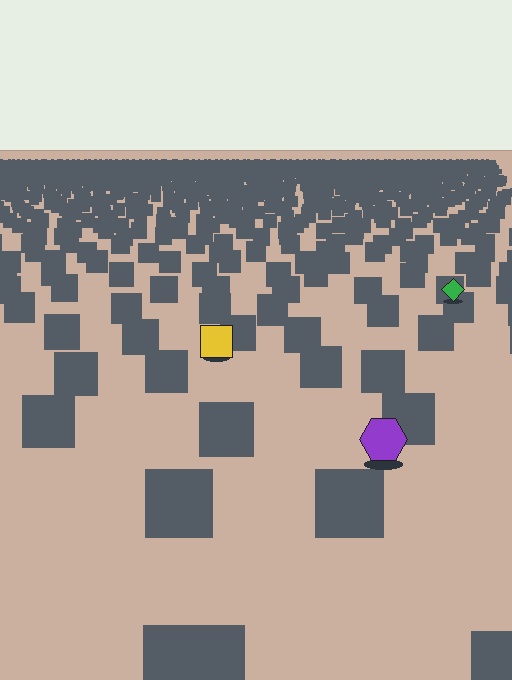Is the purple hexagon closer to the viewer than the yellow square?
Yes. The purple hexagon is closer — you can tell from the texture gradient: the ground texture is coarser near it.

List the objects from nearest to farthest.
From nearest to farthest: the purple hexagon, the yellow square, the green diamond.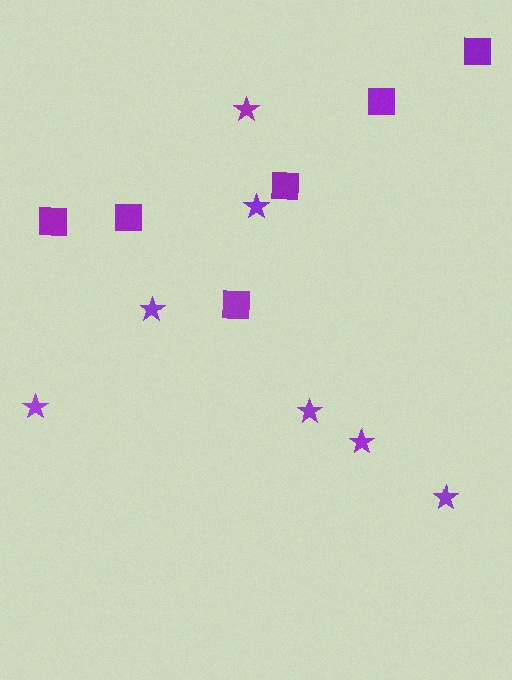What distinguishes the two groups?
There are 2 groups: one group of stars (7) and one group of squares (6).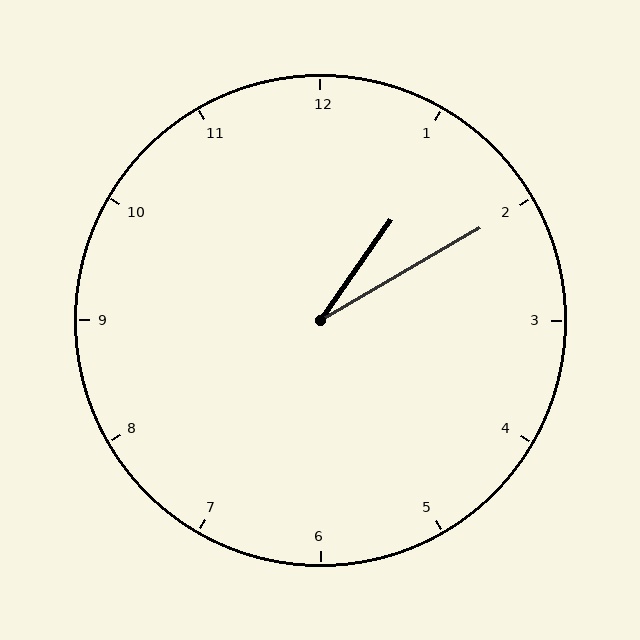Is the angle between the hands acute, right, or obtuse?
It is acute.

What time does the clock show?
1:10.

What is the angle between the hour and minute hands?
Approximately 25 degrees.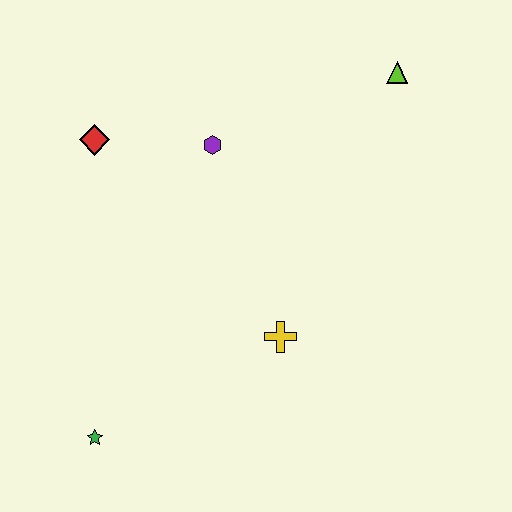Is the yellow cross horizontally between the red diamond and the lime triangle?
Yes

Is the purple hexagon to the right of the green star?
Yes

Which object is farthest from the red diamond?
The lime triangle is farthest from the red diamond.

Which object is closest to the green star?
The yellow cross is closest to the green star.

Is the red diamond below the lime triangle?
Yes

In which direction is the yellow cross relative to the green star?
The yellow cross is to the right of the green star.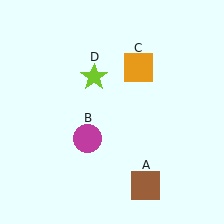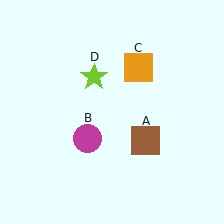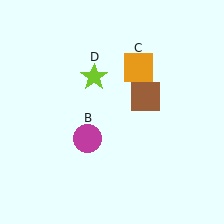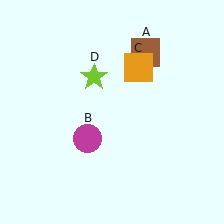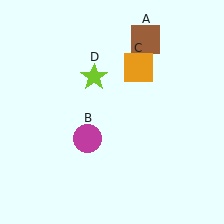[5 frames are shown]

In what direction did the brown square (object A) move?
The brown square (object A) moved up.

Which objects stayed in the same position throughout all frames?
Magenta circle (object B) and orange square (object C) and lime star (object D) remained stationary.